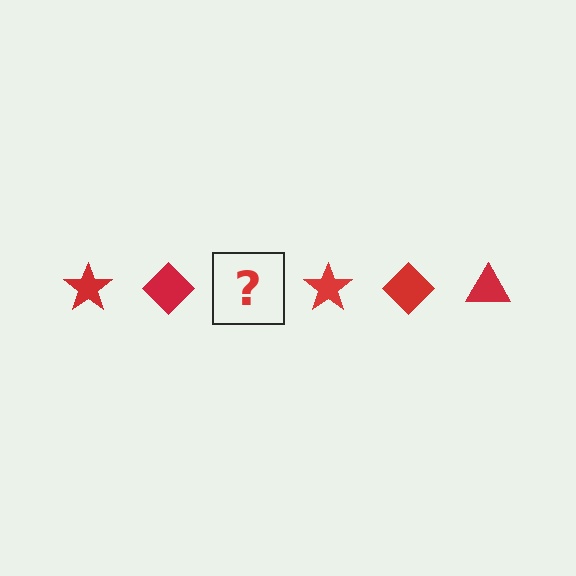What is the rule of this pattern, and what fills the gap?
The rule is that the pattern cycles through star, diamond, triangle shapes in red. The gap should be filled with a red triangle.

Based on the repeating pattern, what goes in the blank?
The blank should be a red triangle.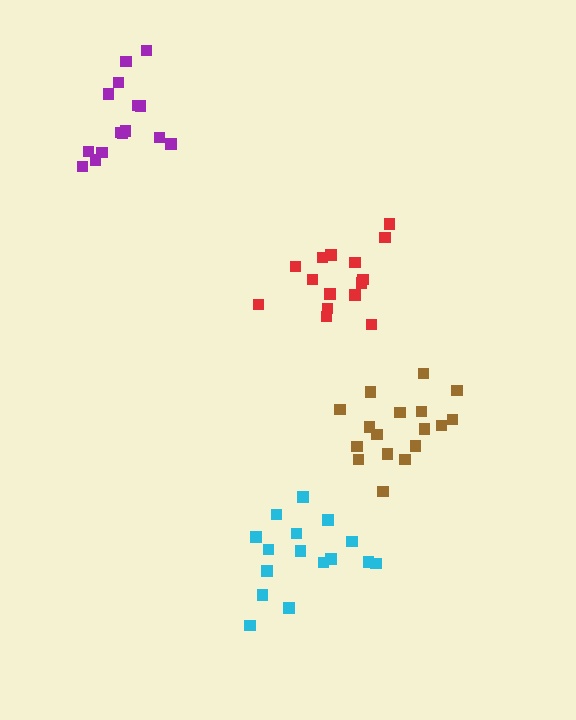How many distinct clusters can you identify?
There are 4 distinct clusters.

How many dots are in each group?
Group 1: 15 dots, Group 2: 17 dots, Group 3: 15 dots, Group 4: 16 dots (63 total).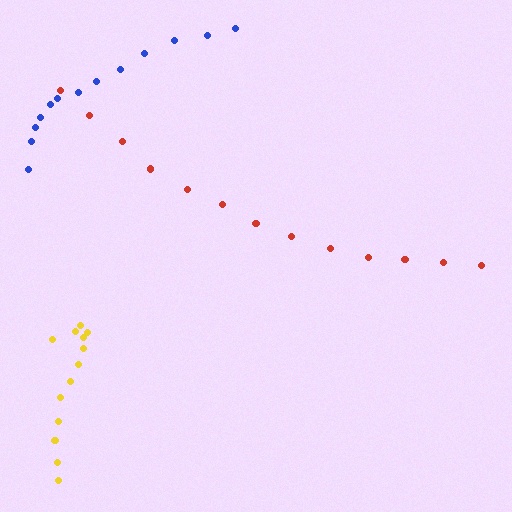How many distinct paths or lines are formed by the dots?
There are 3 distinct paths.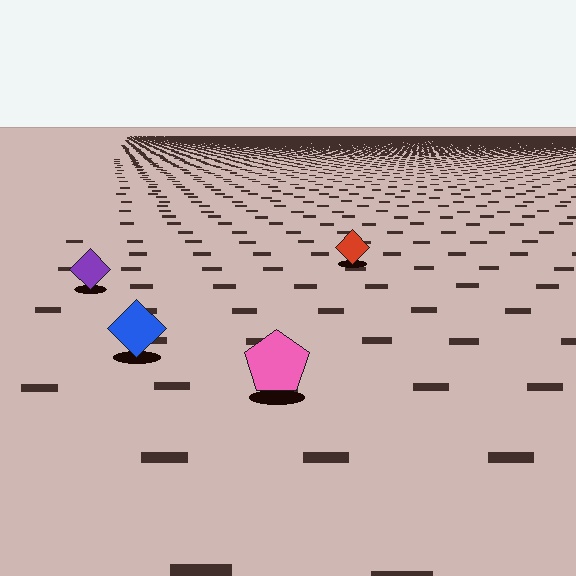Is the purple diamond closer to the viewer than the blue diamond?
No. The blue diamond is closer — you can tell from the texture gradient: the ground texture is coarser near it.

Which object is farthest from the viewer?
The red diamond is farthest from the viewer. It appears smaller and the ground texture around it is denser.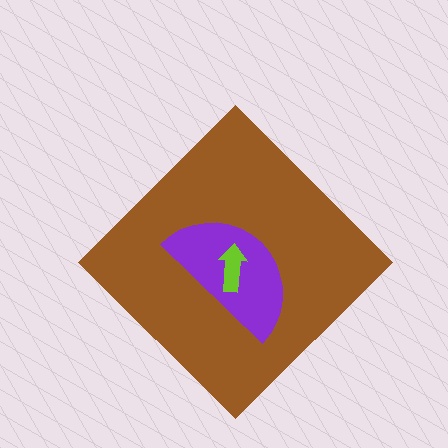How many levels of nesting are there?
3.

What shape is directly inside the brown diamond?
The purple semicircle.